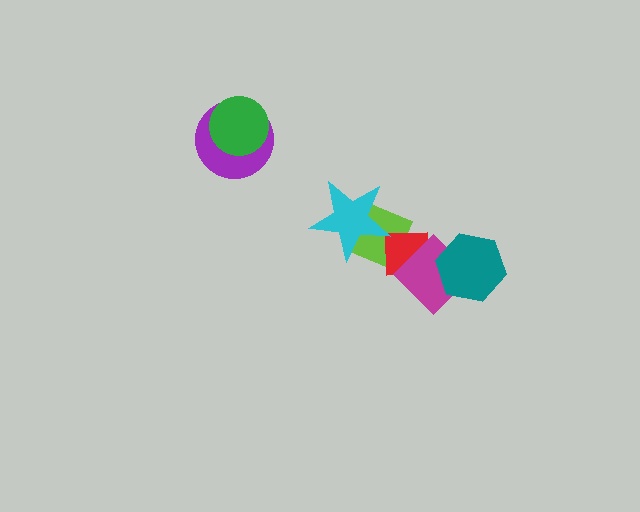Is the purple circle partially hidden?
Yes, it is partially covered by another shape.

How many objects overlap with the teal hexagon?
1 object overlaps with the teal hexagon.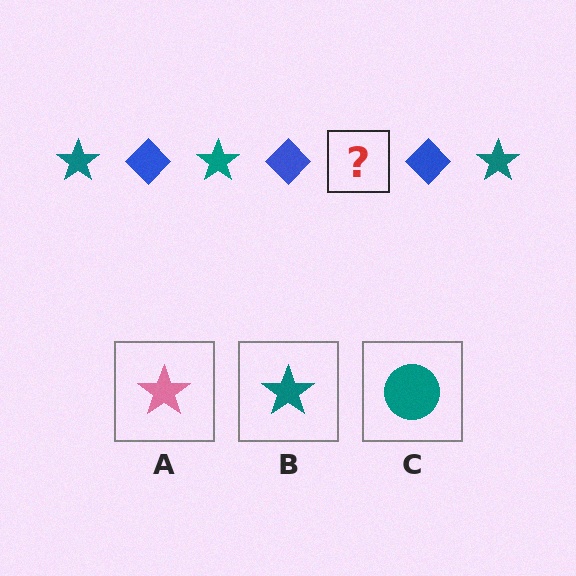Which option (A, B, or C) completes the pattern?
B.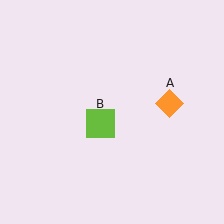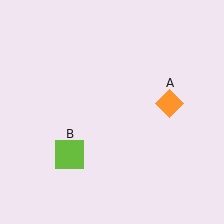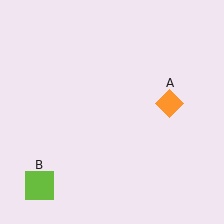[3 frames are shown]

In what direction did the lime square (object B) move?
The lime square (object B) moved down and to the left.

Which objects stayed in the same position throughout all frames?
Orange diamond (object A) remained stationary.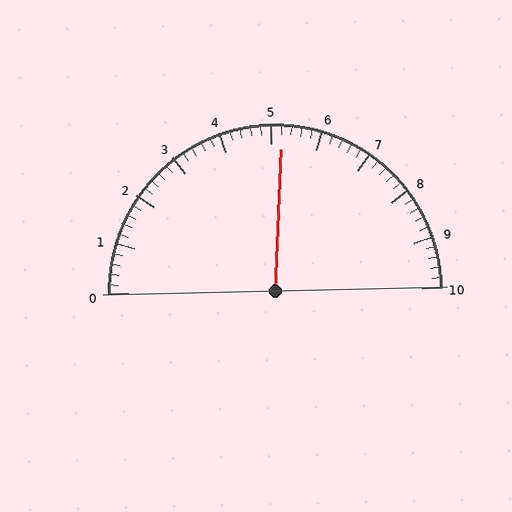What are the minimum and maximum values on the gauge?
The gauge ranges from 0 to 10.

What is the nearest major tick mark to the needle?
The nearest major tick mark is 5.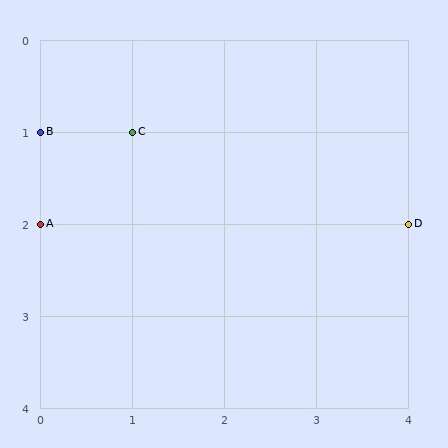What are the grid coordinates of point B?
Point B is at grid coordinates (0, 1).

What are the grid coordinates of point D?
Point D is at grid coordinates (4, 2).